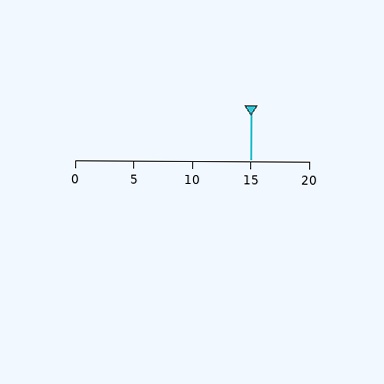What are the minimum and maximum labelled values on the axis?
The axis runs from 0 to 20.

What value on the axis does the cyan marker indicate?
The marker indicates approximately 15.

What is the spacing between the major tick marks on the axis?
The major ticks are spaced 5 apart.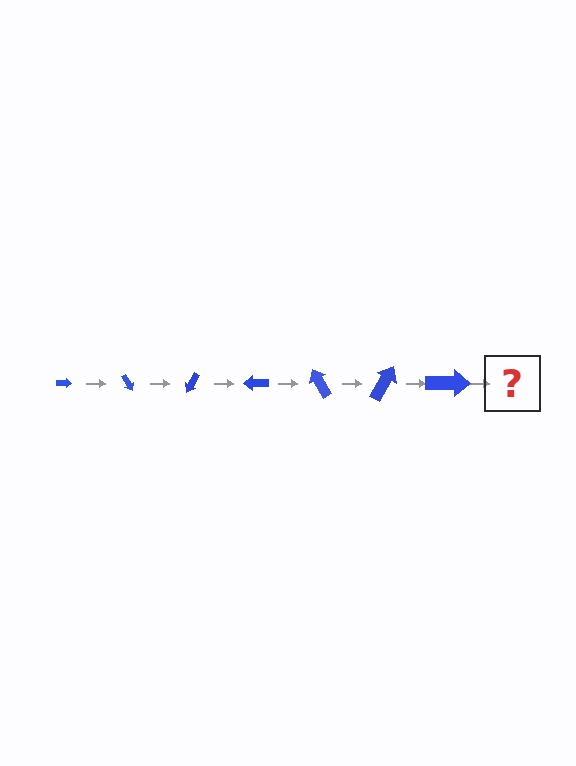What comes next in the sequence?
The next element should be an arrow, larger than the previous one and rotated 420 degrees from the start.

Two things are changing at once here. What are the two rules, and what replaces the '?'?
The two rules are that the arrow grows larger each step and it rotates 60 degrees each step. The '?' should be an arrow, larger than the previous one and rotated 420 degrees from the start.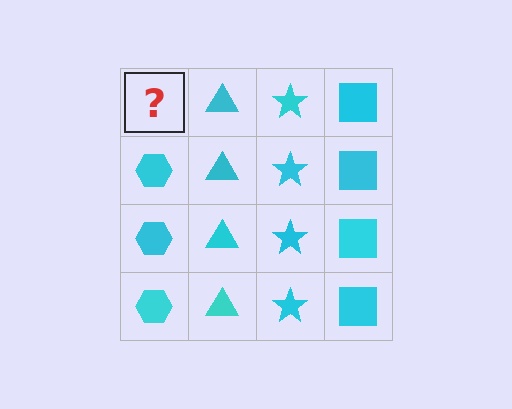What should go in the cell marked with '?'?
The missing cell should contain a cyan hexagon.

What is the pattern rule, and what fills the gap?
The rule is that each column has a consistent shape. The gap should be filled with a cyan hexagon.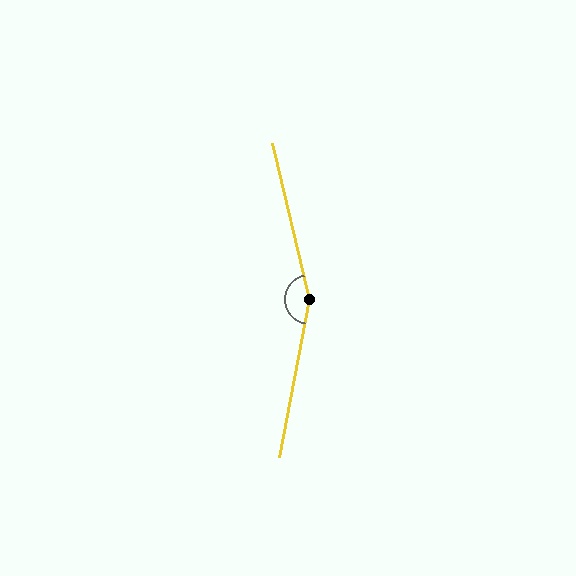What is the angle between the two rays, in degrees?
Approximately 156 degrees.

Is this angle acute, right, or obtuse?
It is obtuse.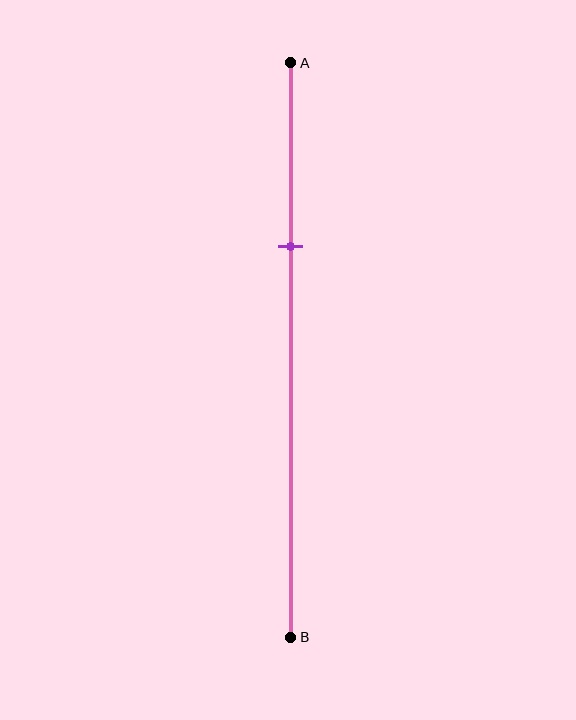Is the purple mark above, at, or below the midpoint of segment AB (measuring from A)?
The purple mark is above the midpoint of segment AB.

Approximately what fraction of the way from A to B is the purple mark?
The purple mark is approximately 30% of the way from A to B.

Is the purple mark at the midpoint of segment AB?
No, the mark is at about 30% from A, not at the 50% midpoint.